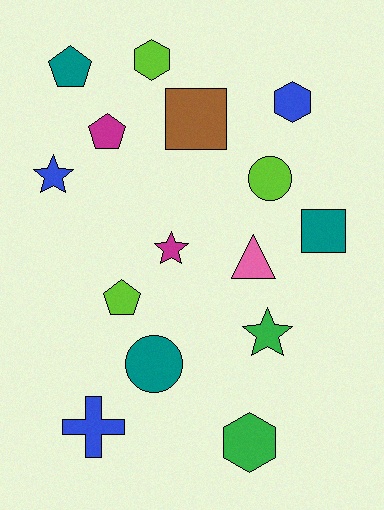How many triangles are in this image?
There is 1 triangle.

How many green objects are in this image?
There are 2 green objects.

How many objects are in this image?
There are 15 objects.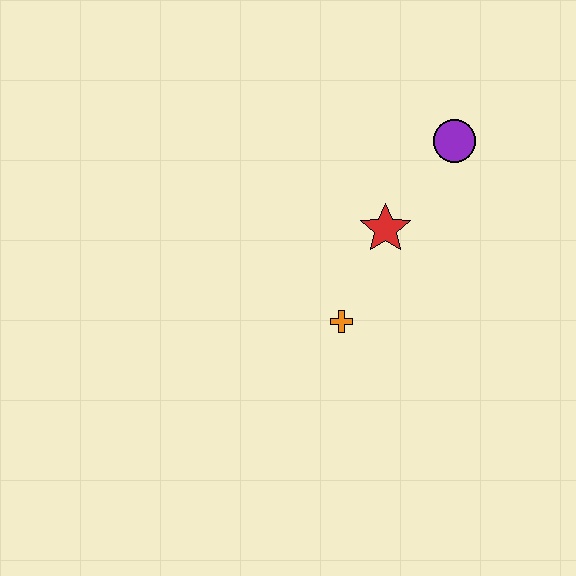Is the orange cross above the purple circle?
No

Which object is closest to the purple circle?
The red star is closest to the purple circle.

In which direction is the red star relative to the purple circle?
The red star is below the purple circle.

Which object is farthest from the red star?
The purple circle is farthest from the red star.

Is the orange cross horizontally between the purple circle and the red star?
No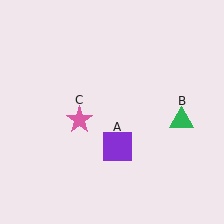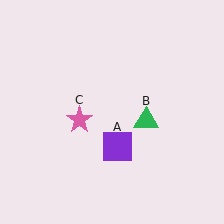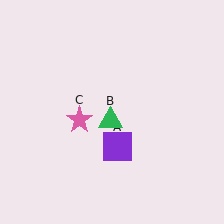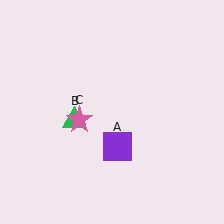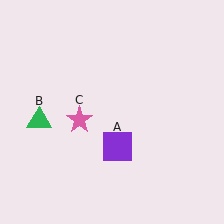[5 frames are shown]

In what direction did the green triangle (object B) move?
The green triangle (object B) moved left.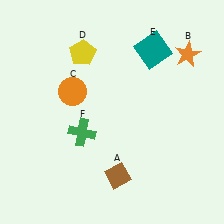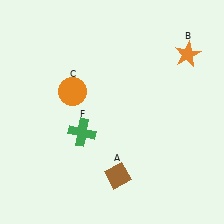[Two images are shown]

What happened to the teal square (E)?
The teal square (E) was removed in Image 2. It was in the top-right area of Image 1.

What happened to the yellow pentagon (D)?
The yellow pentagon (D) was removed in Image 2. It was in the top-left area of Image 1.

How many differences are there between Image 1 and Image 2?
There are 2 differences between the two images.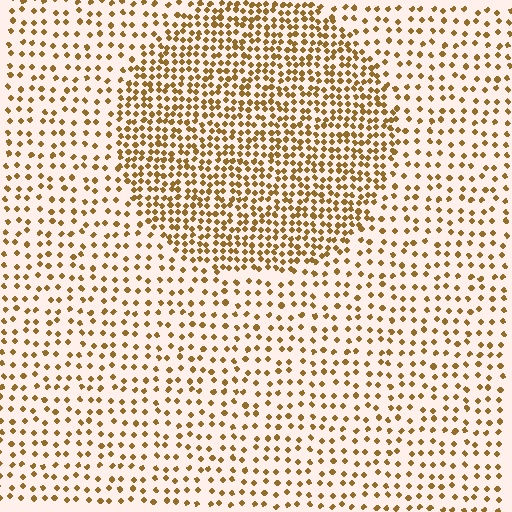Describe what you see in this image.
The image contains small brown elements arranged at two different densities. A circle-shaped region is visible where the elements are more densely packed than the surrounding area.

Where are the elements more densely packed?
The elements are more densely packed inside the circle boundary.